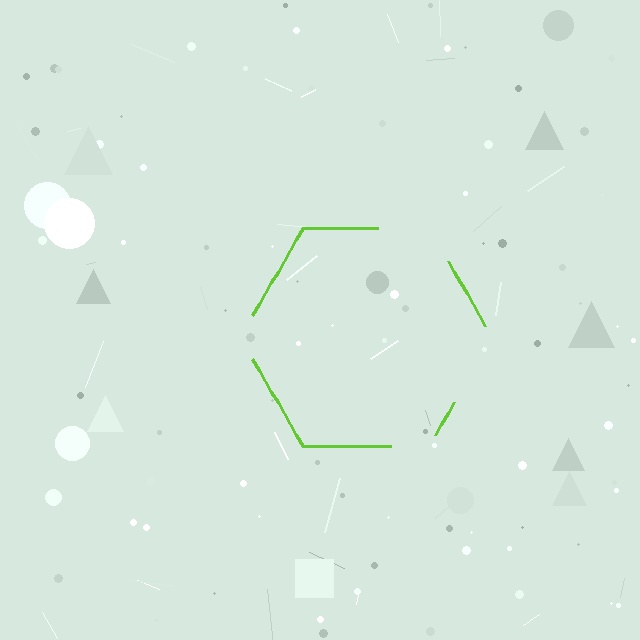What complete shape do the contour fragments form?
The contour fragments form a hexagon.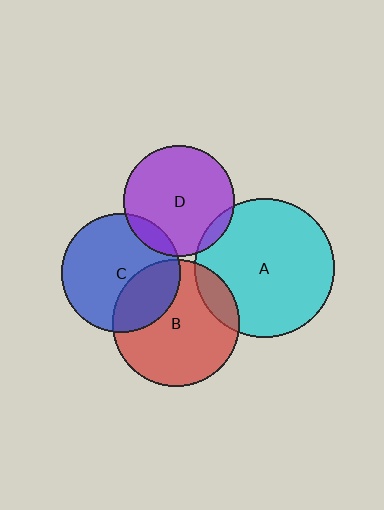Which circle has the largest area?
Circle A (cyan).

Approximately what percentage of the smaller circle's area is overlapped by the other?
Approximately 15%.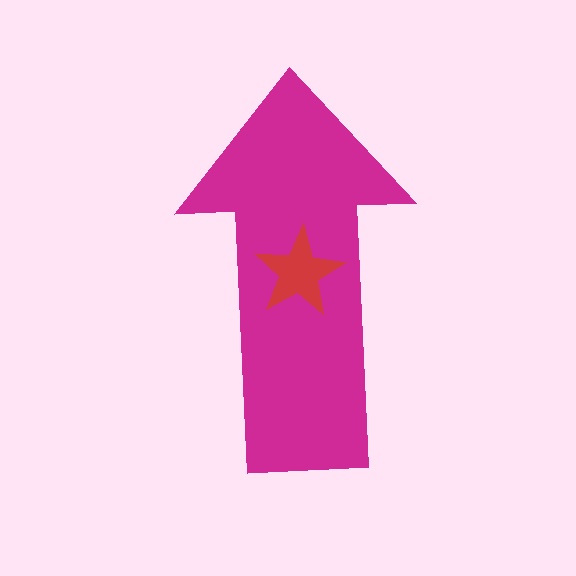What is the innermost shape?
The red star.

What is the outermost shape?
The magenta arrow.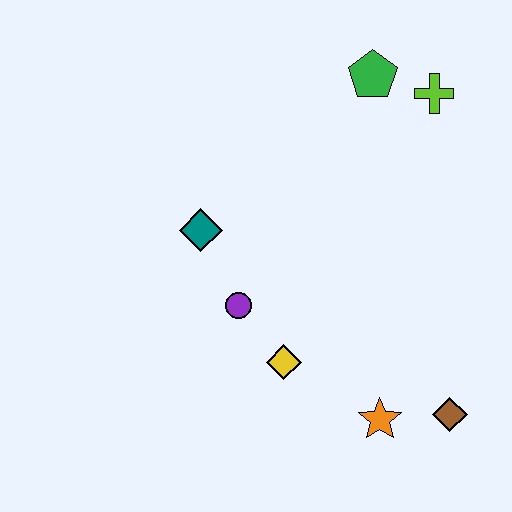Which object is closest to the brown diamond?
The orange star is closest to the brown diamond.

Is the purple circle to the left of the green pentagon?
Yes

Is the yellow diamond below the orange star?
No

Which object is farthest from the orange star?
The green pentagon is farthest from the orange star.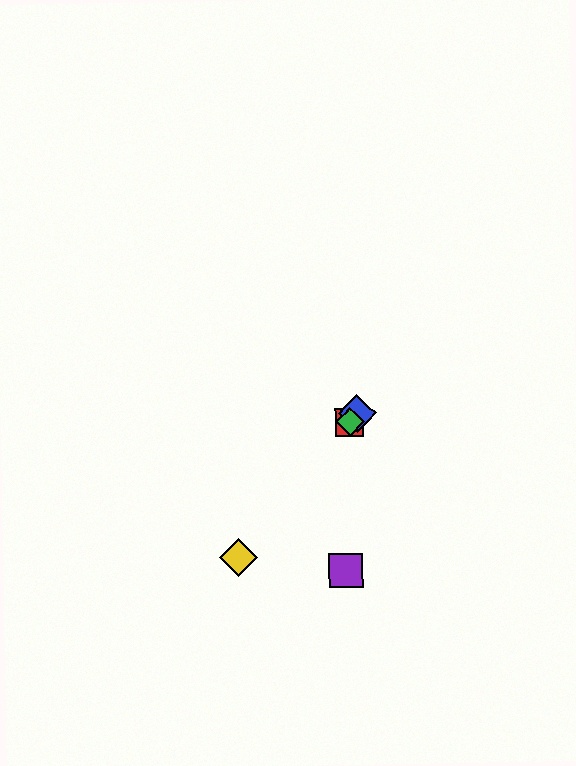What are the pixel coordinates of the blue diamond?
The blue diamond is at (357, 413).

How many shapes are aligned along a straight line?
4 shapes (the red square, the blue diamond, the green diamond, the yellow diamond) are aligned along a straight line.